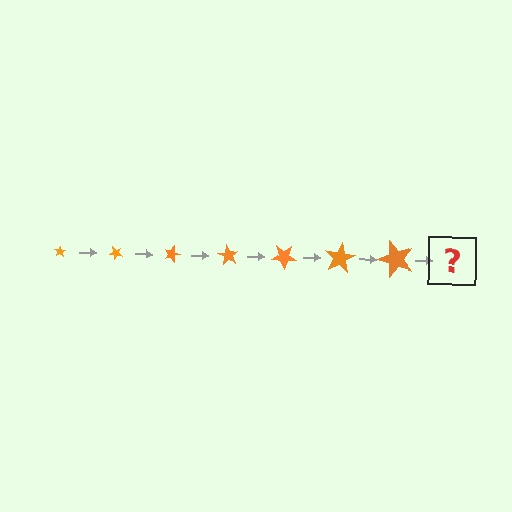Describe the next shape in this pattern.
It should be a star, larger than the previous one and rotated 315 degrees from the start.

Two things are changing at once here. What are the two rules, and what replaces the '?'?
The two rules are that the star grows larger each step and it rotates 45 degrees each step. The '?' should be a star, larger than the previous one and rotated 315 degrees from the start.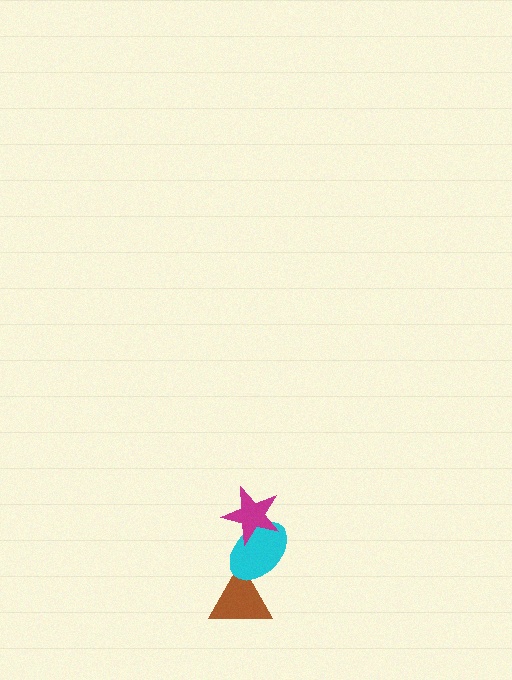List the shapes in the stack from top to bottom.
From top to bottom: the magenta star, the cyan ellipse, the brown triangle.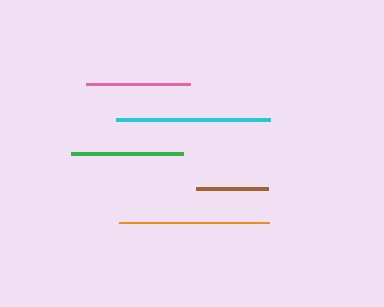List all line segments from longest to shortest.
From longest to shortest: cyan, orange, green, pink, brown.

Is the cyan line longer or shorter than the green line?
The cyan line is longer than the green line.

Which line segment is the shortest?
The brown line is the shortest at approximately 71 pixels.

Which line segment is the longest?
The cyan line is the longest at approximately 154 pixels.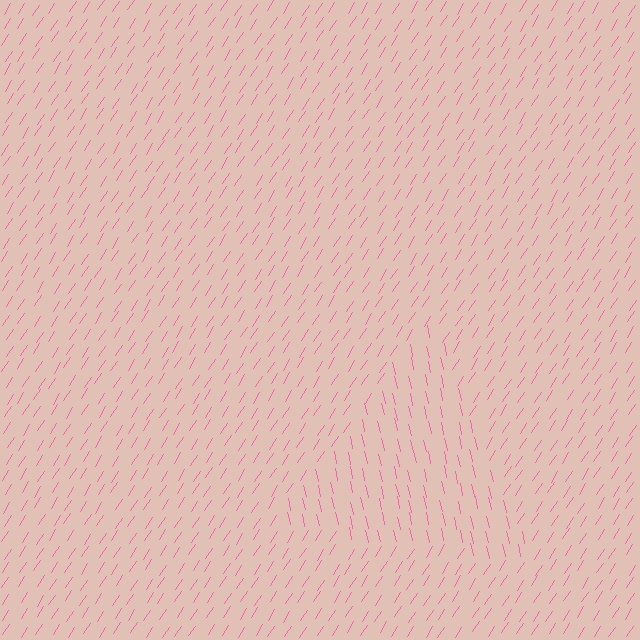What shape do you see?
I see a triangle.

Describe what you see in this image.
The image is filled with small pink line segments. A triangle region in the image has lines oriented differently from the surrounding lines, creating a visible texture boundary.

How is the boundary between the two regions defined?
The boundary is defined purely by a change in line orientation (approximately 45 degrees difference). All lines are the same color and thickness.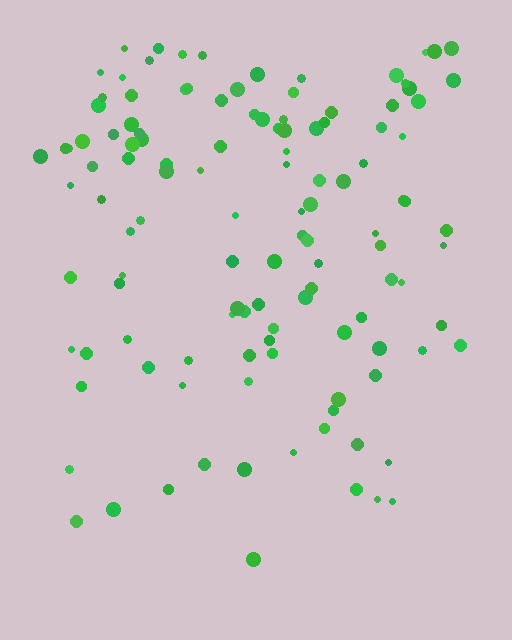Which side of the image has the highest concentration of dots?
The top.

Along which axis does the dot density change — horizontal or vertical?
Vertical.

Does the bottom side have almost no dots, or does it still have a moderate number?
Still a moderate number, just noticeably fewer than the top.